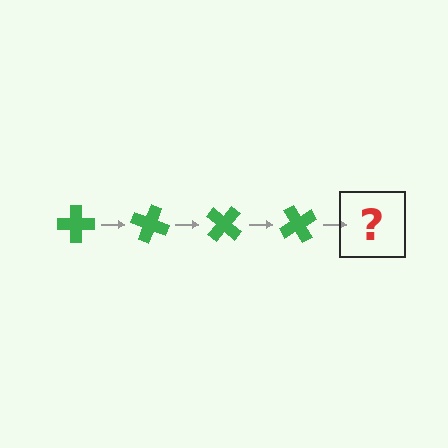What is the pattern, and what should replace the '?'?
The pattern is that the cross rotates 20 degrees each step. The '?' should be a green cross rotated 80 degrees.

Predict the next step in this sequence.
The next step is a green cross rotated 80 degrees.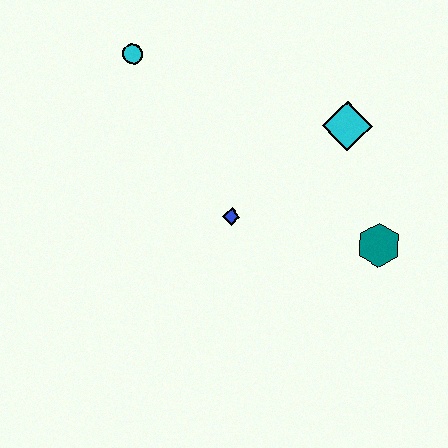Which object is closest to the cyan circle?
The blue diamond is closest to the cyan circle.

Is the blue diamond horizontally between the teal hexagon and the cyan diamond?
No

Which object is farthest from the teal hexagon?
The cyan circle is farthest from the teal hexagon.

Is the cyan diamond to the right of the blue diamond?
Yes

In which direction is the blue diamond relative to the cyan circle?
The blue diamond is below the cyan circle.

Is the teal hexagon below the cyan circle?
Yes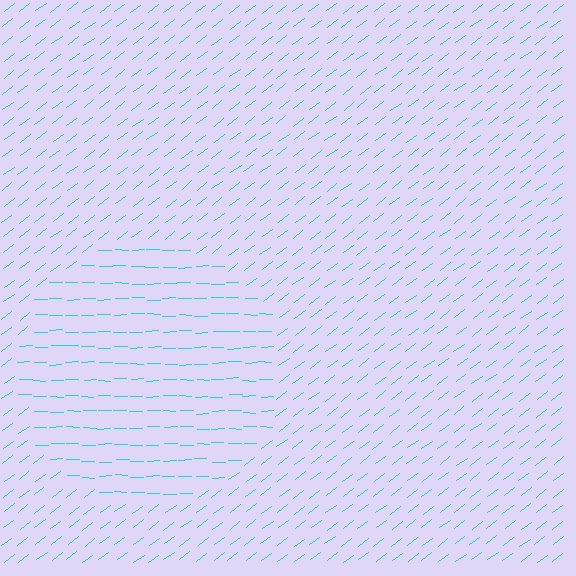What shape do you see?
I see a circle.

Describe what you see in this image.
The image is filled with small cyan line segments. A circle region in the image has lines oriented differently from the surrounding lines, creating a visible texture boundary.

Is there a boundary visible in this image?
Yes, there is a texture boundary formed by a change in line orientation.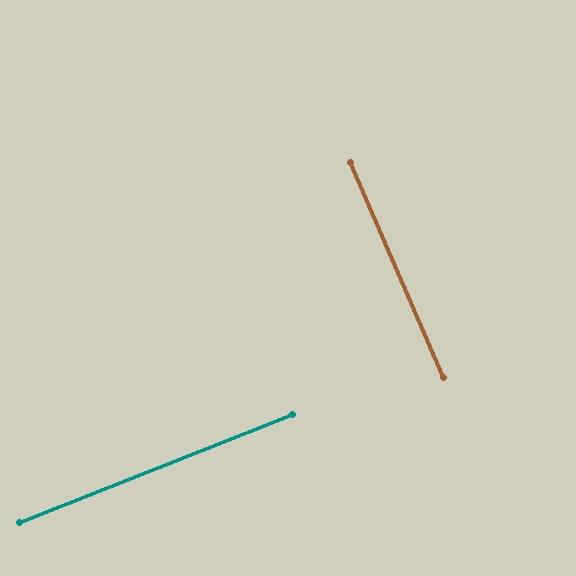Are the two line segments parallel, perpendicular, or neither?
Perpendicular — they meet at approximately 88°.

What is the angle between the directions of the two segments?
Approximately 88 degrees.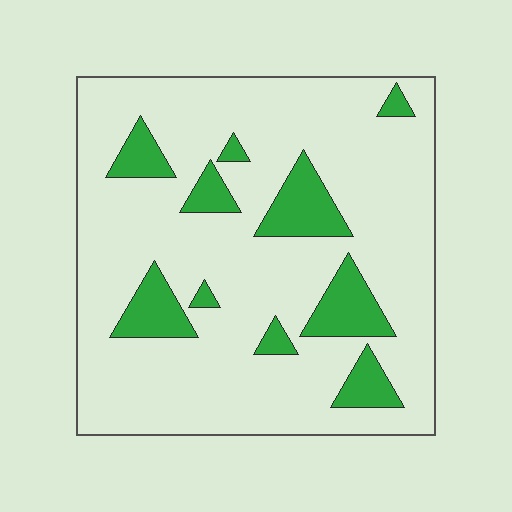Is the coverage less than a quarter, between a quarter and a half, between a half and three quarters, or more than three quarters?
Less than a quarter.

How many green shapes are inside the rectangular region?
10.